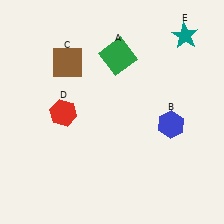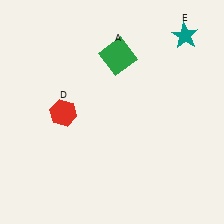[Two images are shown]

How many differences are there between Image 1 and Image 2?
There are 2 differences between the two images.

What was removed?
The brown square (C), the blue hexagon (B) were removed in Image 2.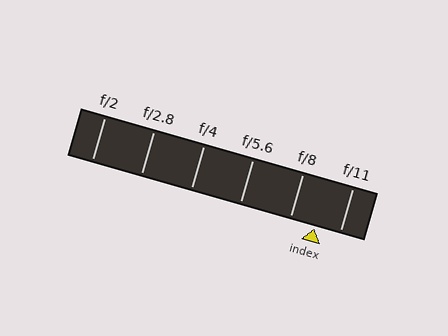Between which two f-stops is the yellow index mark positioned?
The index mark is between f/8 and f/11.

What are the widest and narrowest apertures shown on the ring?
The widest aperture shown is f/2 and the narrowest is f/11.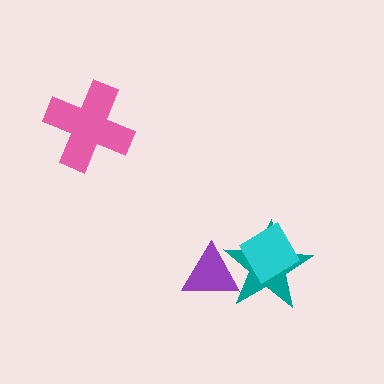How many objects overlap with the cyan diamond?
1 object overlaps with the cyan diamond.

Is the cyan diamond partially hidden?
No, no other shape covers it.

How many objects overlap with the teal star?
2 objects overlap with the teal star.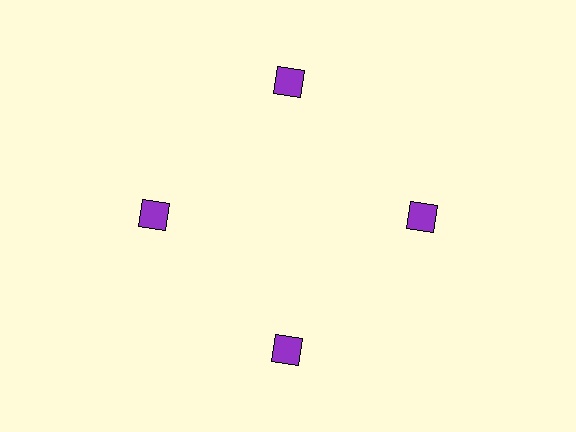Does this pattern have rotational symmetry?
Yes, this pattern has 4-fold rotational symmetry. It looks the same after rotating 90 degrees around the center.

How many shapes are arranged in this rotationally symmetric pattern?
There are 4 shapes, arranged in 4 groups of 1.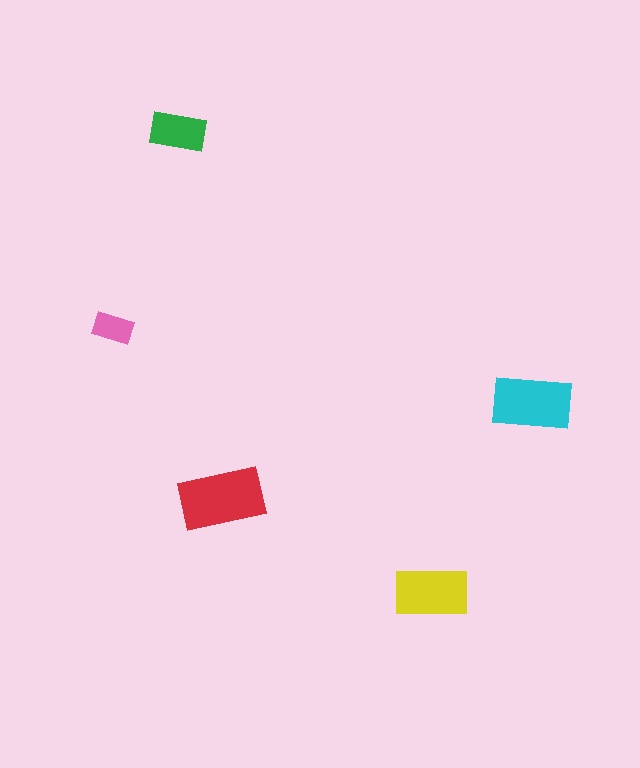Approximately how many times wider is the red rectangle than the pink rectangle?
About 2 times wider.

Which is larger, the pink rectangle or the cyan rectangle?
The cyan one.